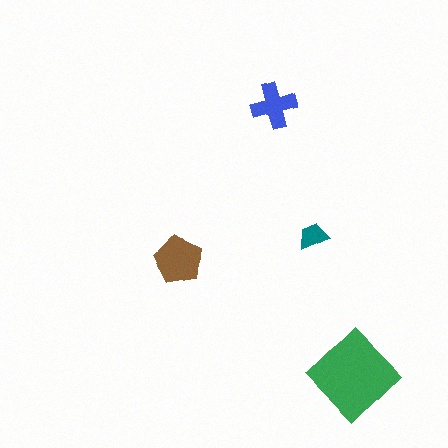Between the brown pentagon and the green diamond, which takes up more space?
The green diamond.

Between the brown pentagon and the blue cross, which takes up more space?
The brown pentagon.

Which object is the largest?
The green diamond.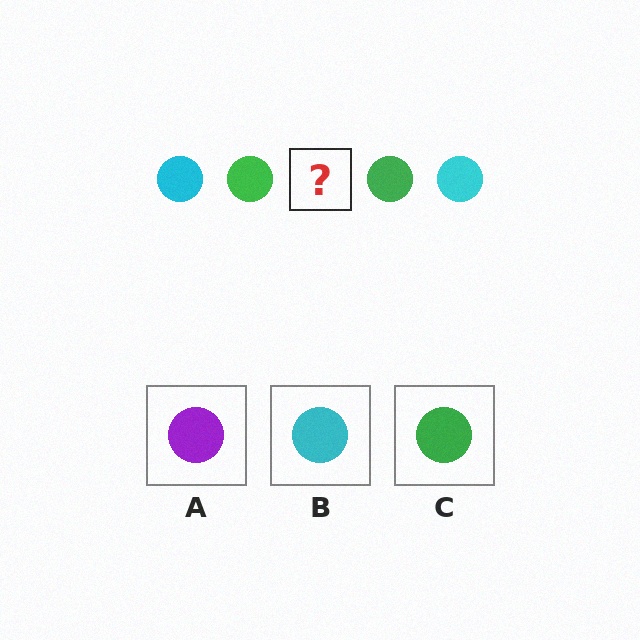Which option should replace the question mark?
Option B.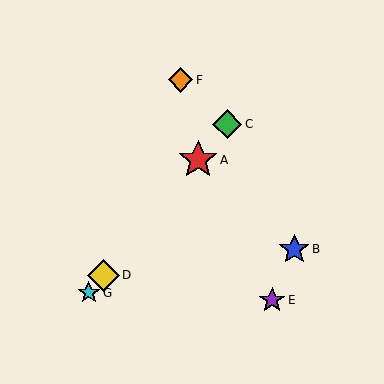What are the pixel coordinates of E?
Object E is at (272, 300).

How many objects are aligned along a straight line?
4 objects (A, C, D, G) are aligned along a straight line.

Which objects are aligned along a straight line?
Objects A, C, D, G are aligned along a straight line.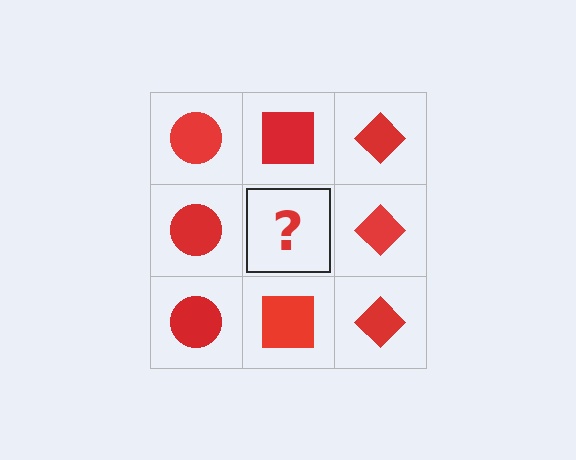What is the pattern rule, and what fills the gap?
The rule is that each column has a consistent shape. The gap should be filled with a red square.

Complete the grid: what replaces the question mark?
The question mark should be replaced with a red square.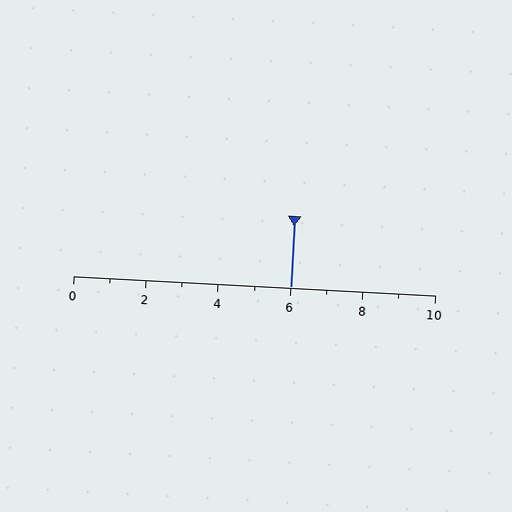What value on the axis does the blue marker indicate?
The marker indicates approximately 6.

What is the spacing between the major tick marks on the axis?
The major ticks are spaced 2 apart.